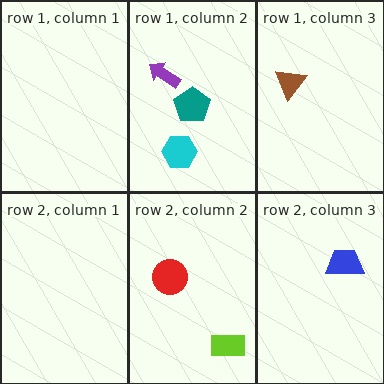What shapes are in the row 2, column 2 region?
The lime rectangle, the red circle.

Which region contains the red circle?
The row 2, column 2 region.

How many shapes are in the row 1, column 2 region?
3.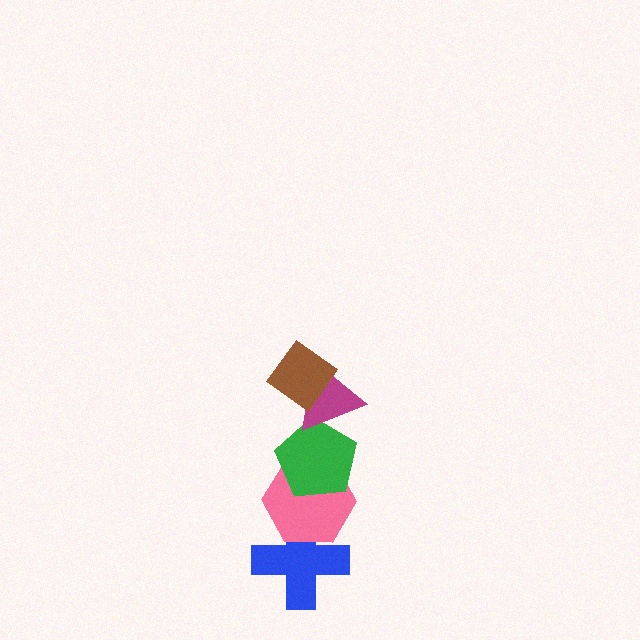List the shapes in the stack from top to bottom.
From top to bottom: the brown diamond, the magenta triangle, the green pentagon, the pink hexagon, the blue cross.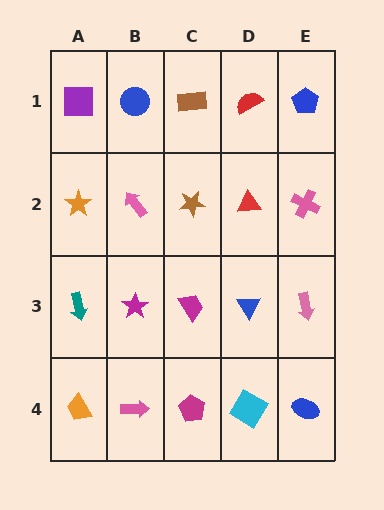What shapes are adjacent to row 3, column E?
A pink cross (row 2, column E), a blue ellipse (row 4, column E), a blue triangle (row 3, column D).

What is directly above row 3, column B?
A pink arrow.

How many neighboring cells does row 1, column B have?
3.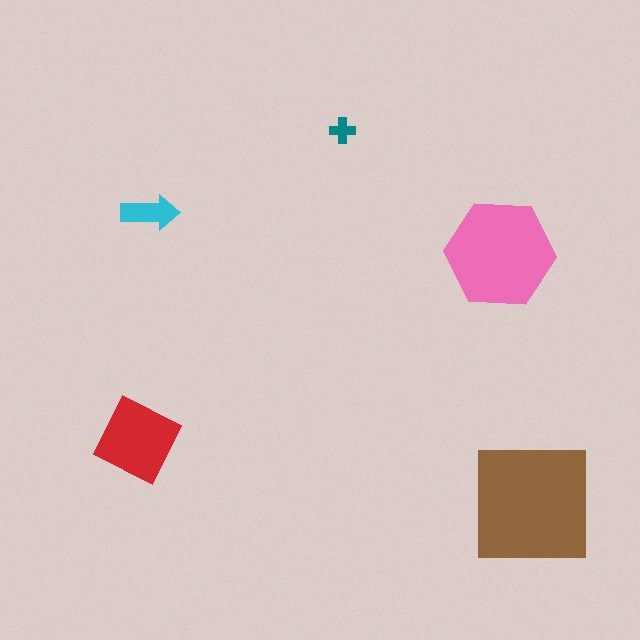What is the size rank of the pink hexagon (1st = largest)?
2nd.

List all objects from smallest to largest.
The teal cross, the cyan arrow, the red diamond, the pink hexagon, the brown square.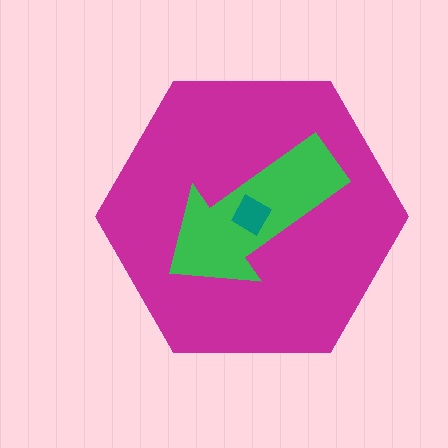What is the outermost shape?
The magenta hexagon.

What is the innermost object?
The teal diamond.